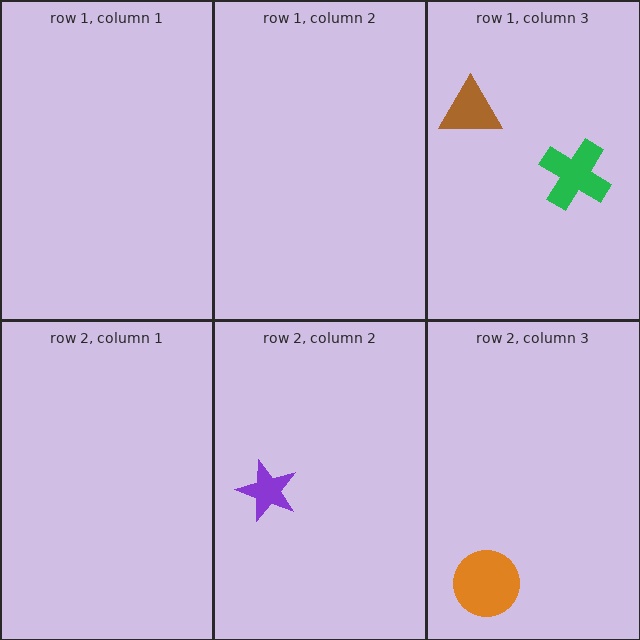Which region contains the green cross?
The row 1, column 3 region.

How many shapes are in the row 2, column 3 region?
1.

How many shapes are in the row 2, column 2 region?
1.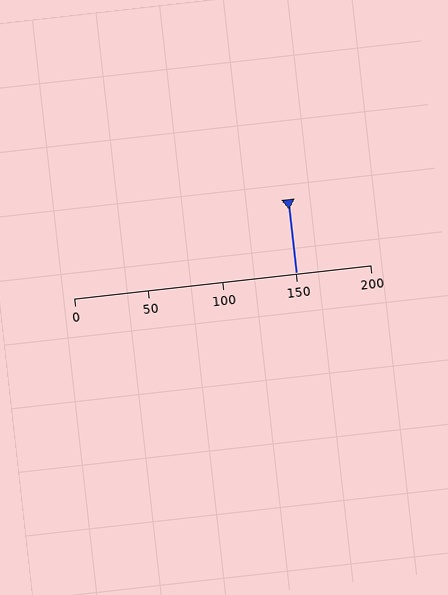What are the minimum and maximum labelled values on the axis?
The axis runs from 0 to 200.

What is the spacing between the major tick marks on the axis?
The major ticks are spaced 50 apart.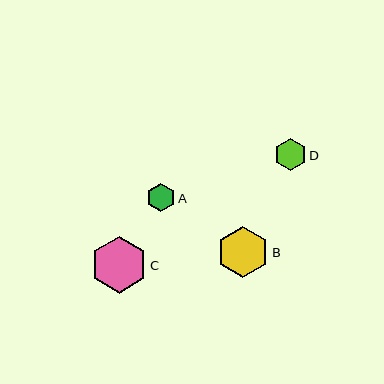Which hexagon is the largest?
Hexagon C is the largest with a size of approximately 56 pixels.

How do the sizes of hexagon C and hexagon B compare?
Hexagon C and hexagon B are approximately the same size.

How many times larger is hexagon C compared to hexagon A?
Hexagon C is approximately 2.0 times the size of hexagon A.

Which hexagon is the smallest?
Hexagon A is the smallest with a size of approximately 28 pixels.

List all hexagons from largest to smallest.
From largest to smallest: C, B, D, A.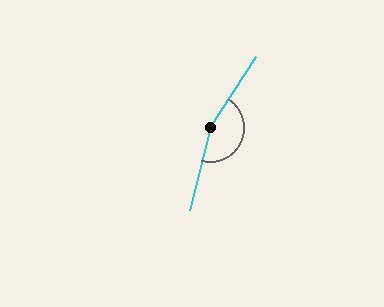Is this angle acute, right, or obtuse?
It is obtuse.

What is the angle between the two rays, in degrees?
Approximately 162 degrees.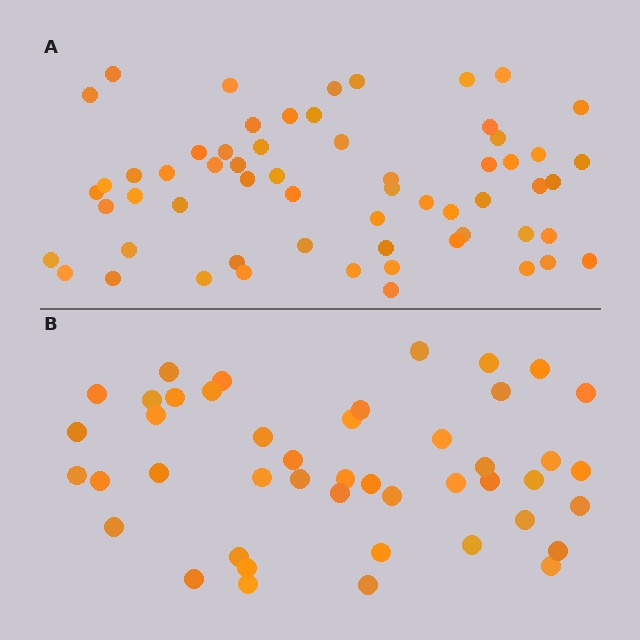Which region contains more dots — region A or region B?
Region A (the top region) has more dots.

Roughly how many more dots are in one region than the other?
Region A has approximately 15 more dots than region B.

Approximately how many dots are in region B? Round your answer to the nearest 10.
About 40 dots. (The exact count is 45, which rounds to 40.)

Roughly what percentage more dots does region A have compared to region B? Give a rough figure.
About 35% more.